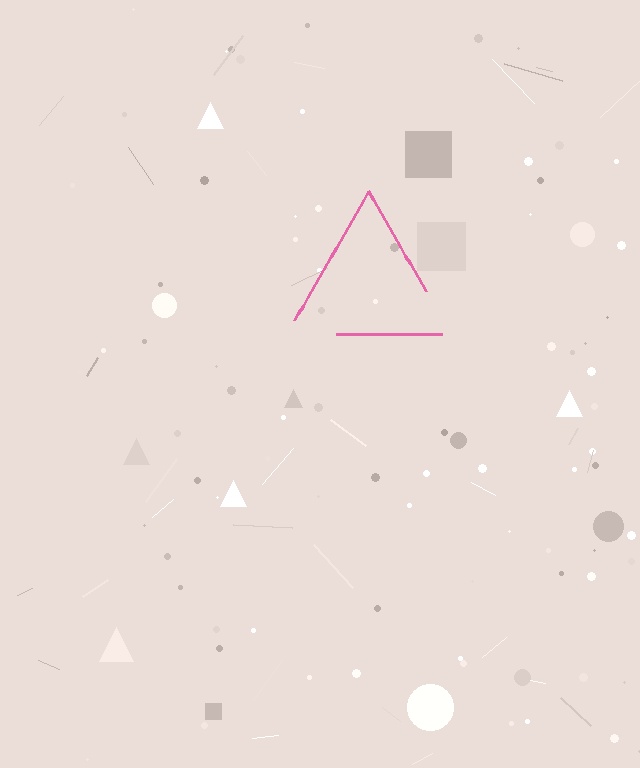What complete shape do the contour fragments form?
The contour fragments form a triangle.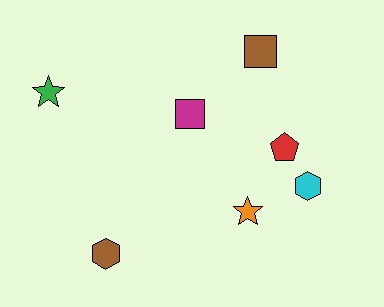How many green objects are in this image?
There is 1 green object.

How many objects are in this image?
There are 7 objects.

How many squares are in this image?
There are 2 squares.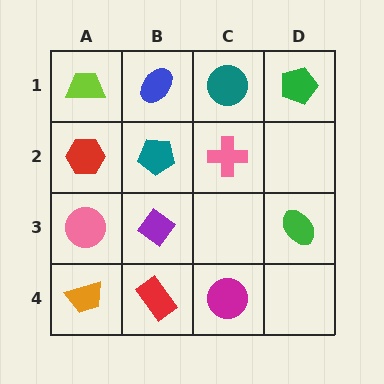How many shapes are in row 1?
4 shapes.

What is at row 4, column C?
A magenta circle.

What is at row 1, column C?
A teal circle.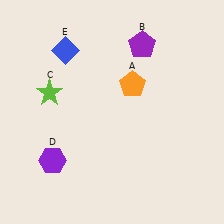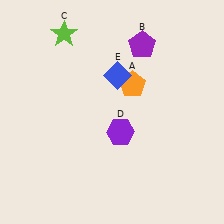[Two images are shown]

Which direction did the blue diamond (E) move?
The blue diamond (E) moved right.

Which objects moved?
The objects that moved are: the lime star (C), the purple hexagon (D), the blue diamond (E).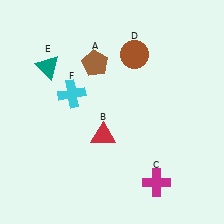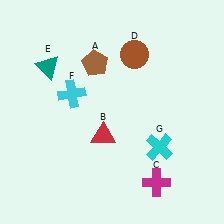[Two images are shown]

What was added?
A cyan cross (G) was added in Image 2.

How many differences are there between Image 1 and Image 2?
There is 1 difference between the two images.